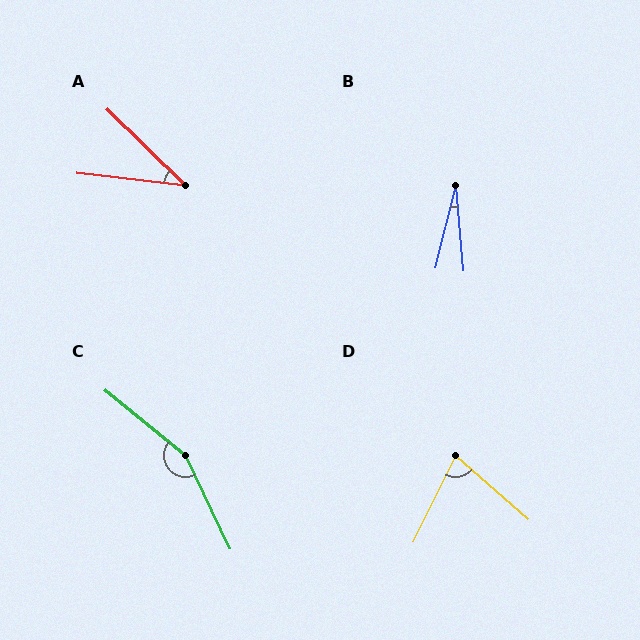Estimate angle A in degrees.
Approximately 38 degrees.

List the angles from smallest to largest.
B (19°), A (38°), D (75°), C (154°).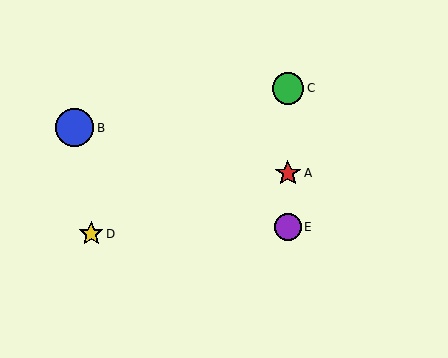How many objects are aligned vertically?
3 objects (A, C, E) are aligned vertically.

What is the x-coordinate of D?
Object D is at x≈91.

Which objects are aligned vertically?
Objects A, C, E are aligned vertically.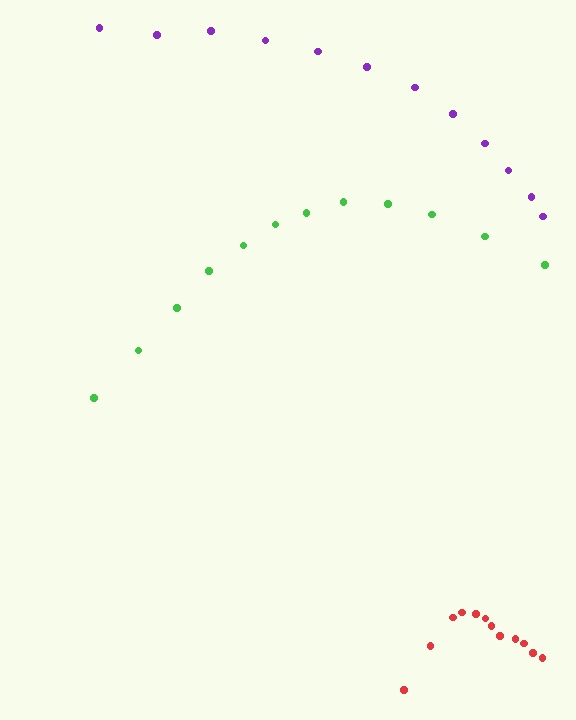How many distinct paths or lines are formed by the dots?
There are 3 distinct paths.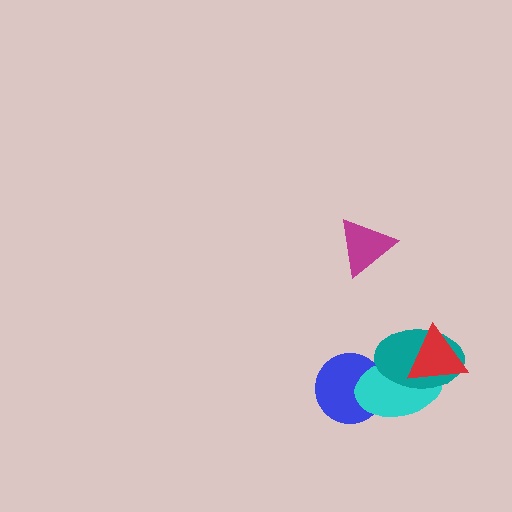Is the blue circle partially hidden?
Yes, it is partially covered by another shape.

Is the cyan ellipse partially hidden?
Yes, it is partially covered by another shape.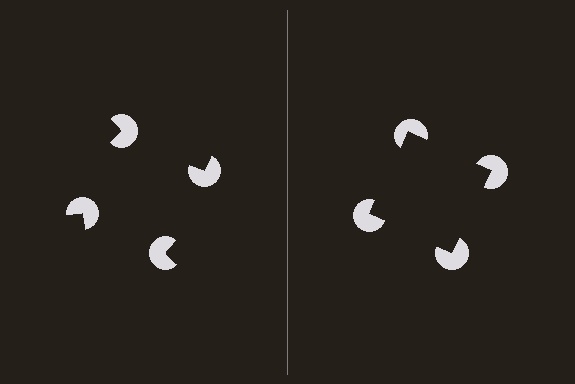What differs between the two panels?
The pac-man discs are positioned identically on both sides; only the wedge orientations differ. On the right they align to a square; on the left they are misaligned.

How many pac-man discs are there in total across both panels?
8 — 4 on each side.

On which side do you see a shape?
An illusory square appears on the right side. On the left side the wedge cuts are rotated, so no coherent shape forms.